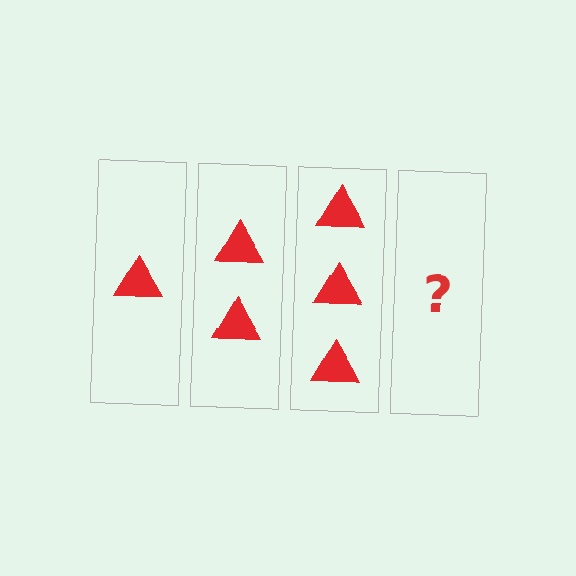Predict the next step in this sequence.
The next step is 4 triangles.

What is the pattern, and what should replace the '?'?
The pattern is that each step adds one more triangle. The '?' should be 4 triangles.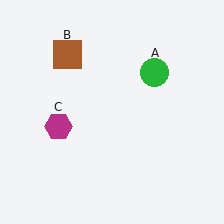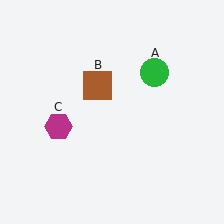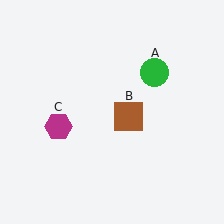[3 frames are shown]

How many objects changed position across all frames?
1 object changed position: brown square (object B).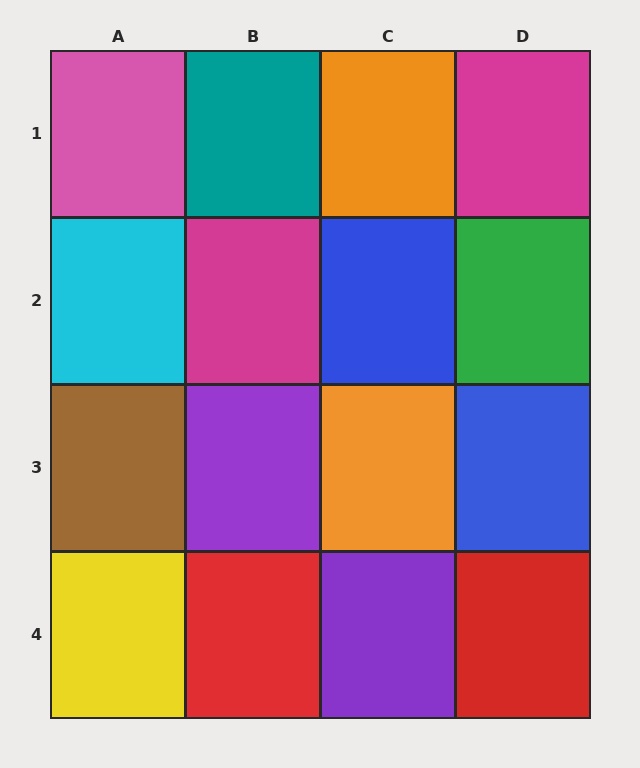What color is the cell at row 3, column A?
Brown.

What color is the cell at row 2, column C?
Blue.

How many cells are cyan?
1 cell is cyan.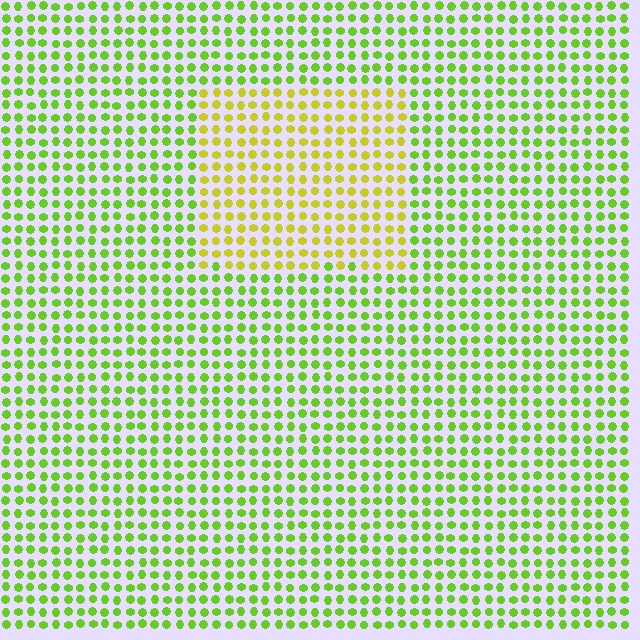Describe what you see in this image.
The image is filled with small lime elements in a uniform arrangement. A rectangle-shaped region is visible where the elements are tinted to a slightly different hue, forming a subtle color boundary.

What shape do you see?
I see a rectangle.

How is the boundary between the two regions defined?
The boundary is defined purely by a slight shift in hue (about 35 degrees). Spacing, size, and orientation are identical on both sides.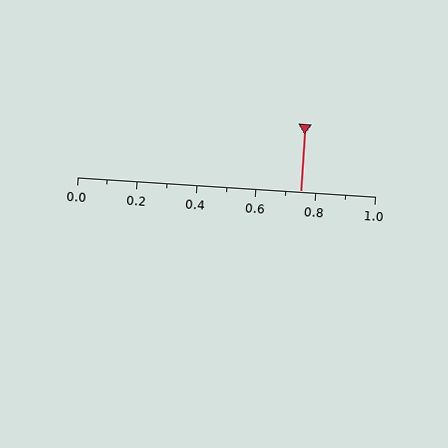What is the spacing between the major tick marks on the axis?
The major ticks are spaced 0.2 apart.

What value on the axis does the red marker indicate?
The marker indicates approximately 0.75.